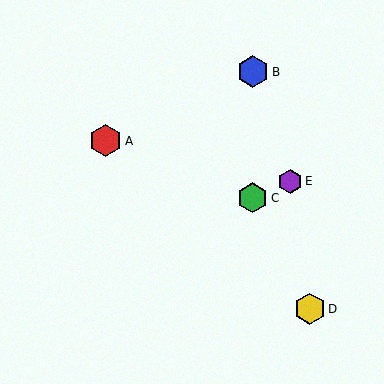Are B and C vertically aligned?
Yes, both are at x≈253.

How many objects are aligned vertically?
2 objects (B, C) are aligned vertically.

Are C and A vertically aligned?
No, C is at x≈253 and A is at x≈106.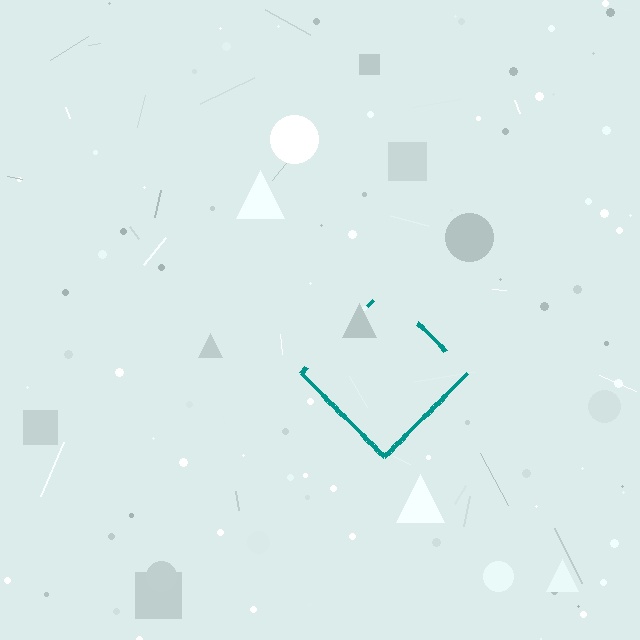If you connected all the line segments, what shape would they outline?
They would outline a diamond.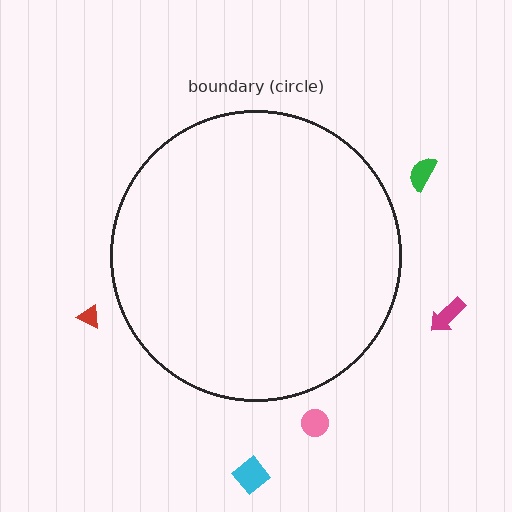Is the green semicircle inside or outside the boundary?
Outside.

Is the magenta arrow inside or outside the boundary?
Outside.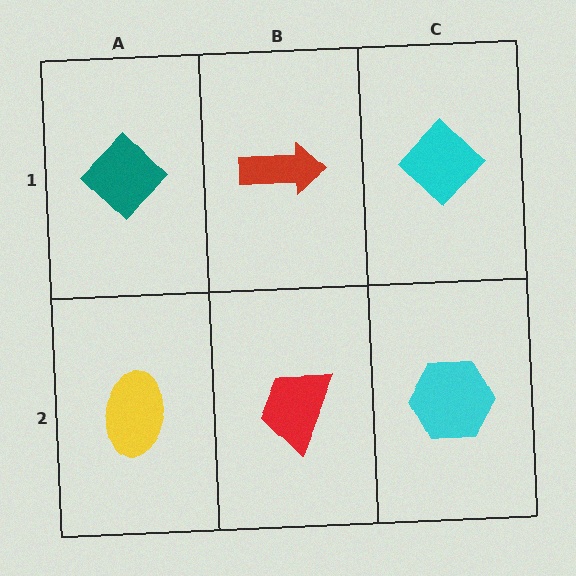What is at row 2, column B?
A red trapezoid.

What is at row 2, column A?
A yellow ellipse.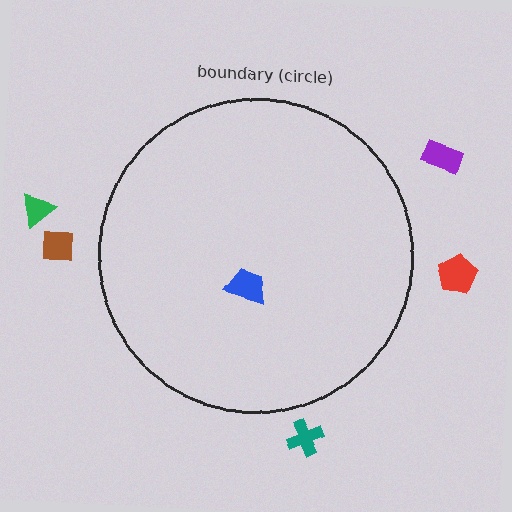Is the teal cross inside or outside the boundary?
Outside.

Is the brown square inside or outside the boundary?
Outside.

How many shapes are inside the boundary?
1 inside, 5 outside.